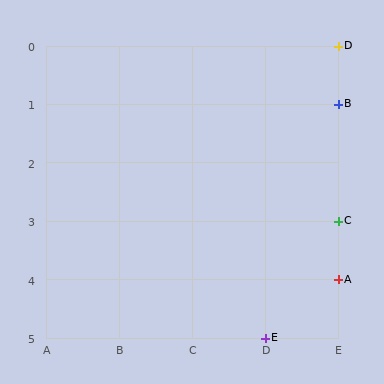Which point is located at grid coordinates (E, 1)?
Point B is at (E, 1).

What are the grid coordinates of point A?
Point A is at grid coordinates (E, 4).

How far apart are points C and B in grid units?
Points C and B are 2 rows apart.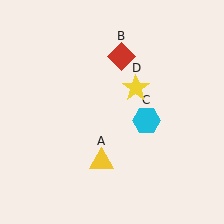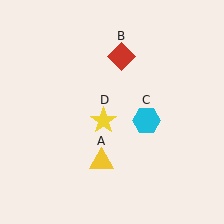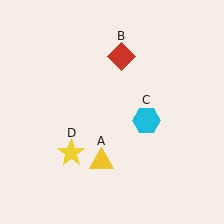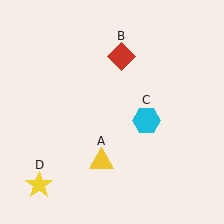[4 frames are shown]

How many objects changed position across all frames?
1 object changed position: yellow star (object D).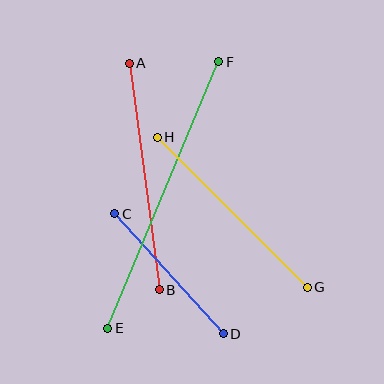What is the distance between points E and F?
The distance is approximately 288 pixels.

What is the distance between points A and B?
The distance is approximately 228 pixels.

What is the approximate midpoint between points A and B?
The midpoint is at approximately (144, 176) pixels.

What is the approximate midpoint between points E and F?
The midpoint is at approximately (163, 195) pixels.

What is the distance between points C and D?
The distance is approximately 162 pixels.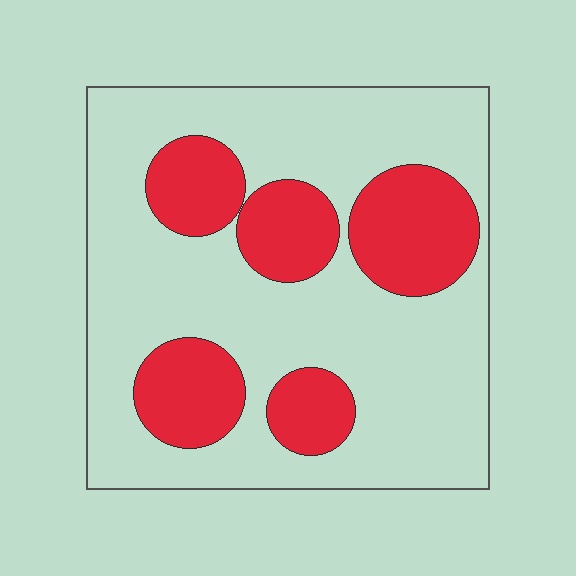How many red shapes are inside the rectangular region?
5.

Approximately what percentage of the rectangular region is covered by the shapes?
Approximately 30%.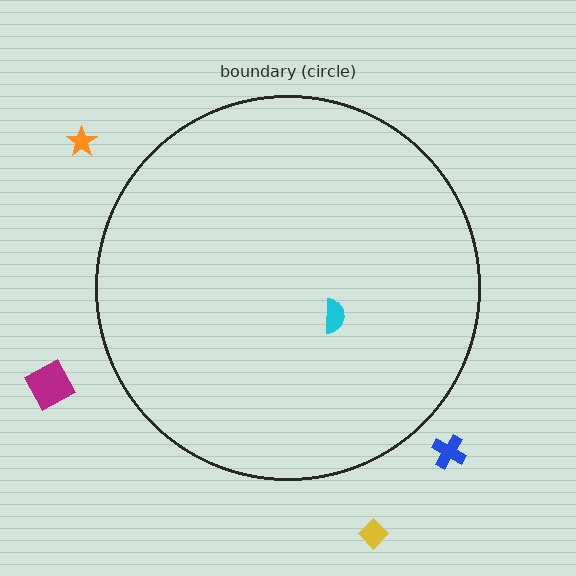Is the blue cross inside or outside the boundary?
Outside.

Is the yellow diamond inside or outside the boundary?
Outside.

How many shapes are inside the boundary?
1 inside, 4 outside.